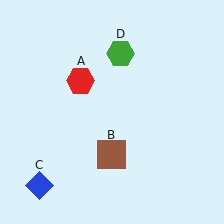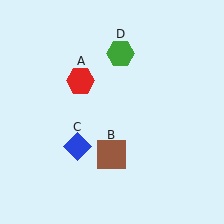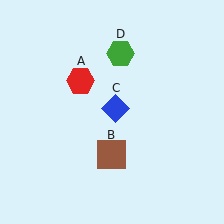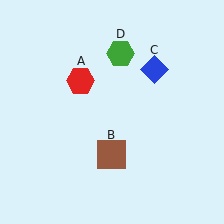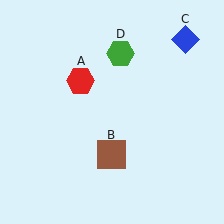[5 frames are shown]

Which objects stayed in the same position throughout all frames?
Red hexagon (object A) and brown square (object B) and green hexagon (object D) remained stationary.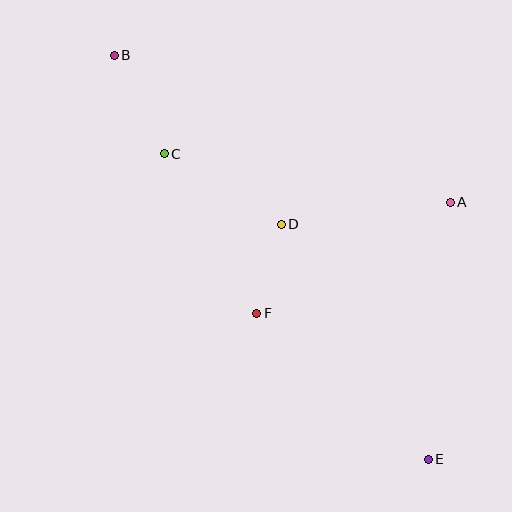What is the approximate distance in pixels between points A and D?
The distance between A and D is approximately 170 pixels.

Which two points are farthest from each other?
Points B and E are farthest from each other.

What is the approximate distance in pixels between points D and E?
The distance between D and E is approximately 277 pixels.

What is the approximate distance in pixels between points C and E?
The distance between C and E is approximately 404 pixels.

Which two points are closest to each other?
Points D and F are closest to each other.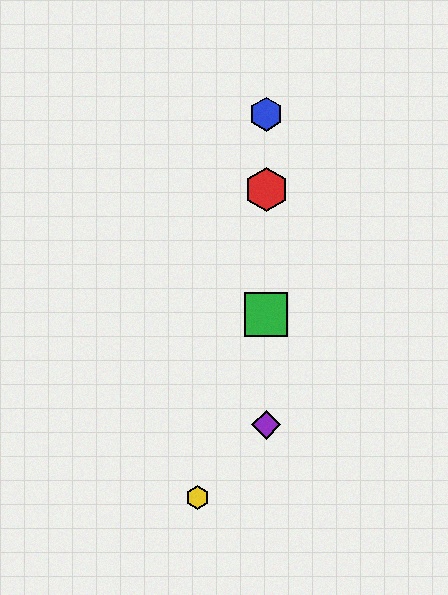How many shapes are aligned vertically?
4 shapes (the red hexagon, the blue hexagon, the green square, the purple diamond) are aligned vertically.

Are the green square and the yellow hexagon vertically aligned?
No, the green square is at x≈266 and the yellow hexagon is at x≈197.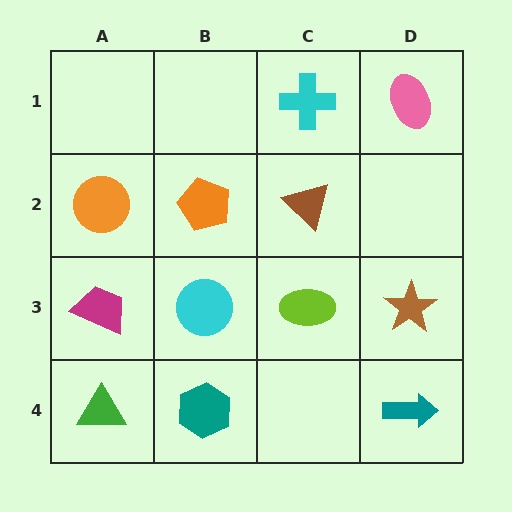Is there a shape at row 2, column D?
No, that cell is empty.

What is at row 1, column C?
A cyan cross.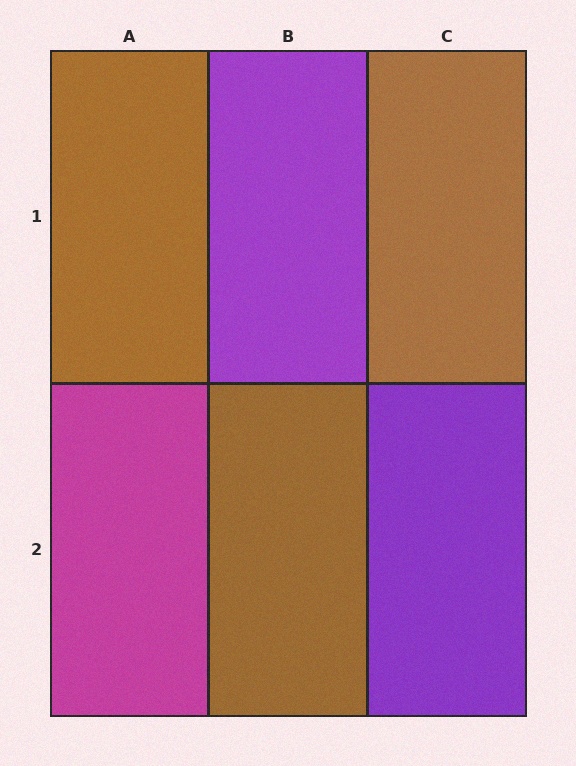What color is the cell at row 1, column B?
Purple.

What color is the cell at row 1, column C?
Brown.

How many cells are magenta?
1 cell is magenta.